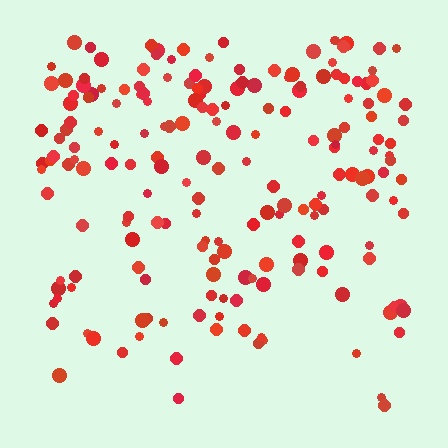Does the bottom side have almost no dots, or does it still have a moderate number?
Still a moderate number, just noticeably fewer than the top.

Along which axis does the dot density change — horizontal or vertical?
Vertical.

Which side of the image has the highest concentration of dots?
The top.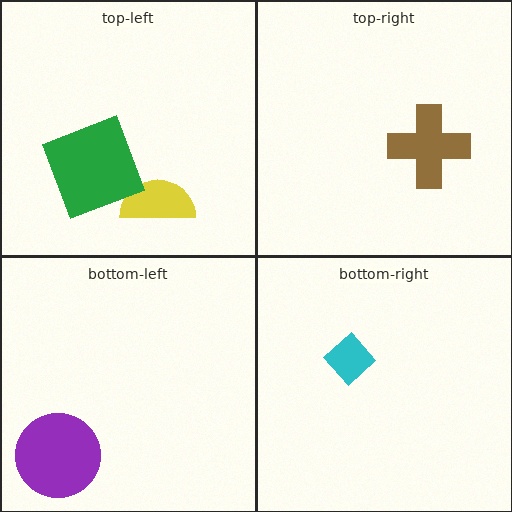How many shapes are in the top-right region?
1.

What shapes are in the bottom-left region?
The purple circle.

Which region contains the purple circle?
The bottom-left region.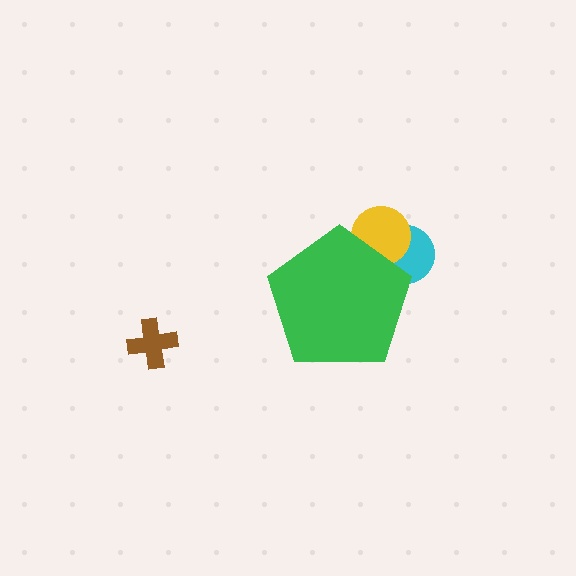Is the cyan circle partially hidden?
Yes, the cyan circle is partially hidden behind the green pentagon.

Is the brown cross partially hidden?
No, the brown cross is fully visible.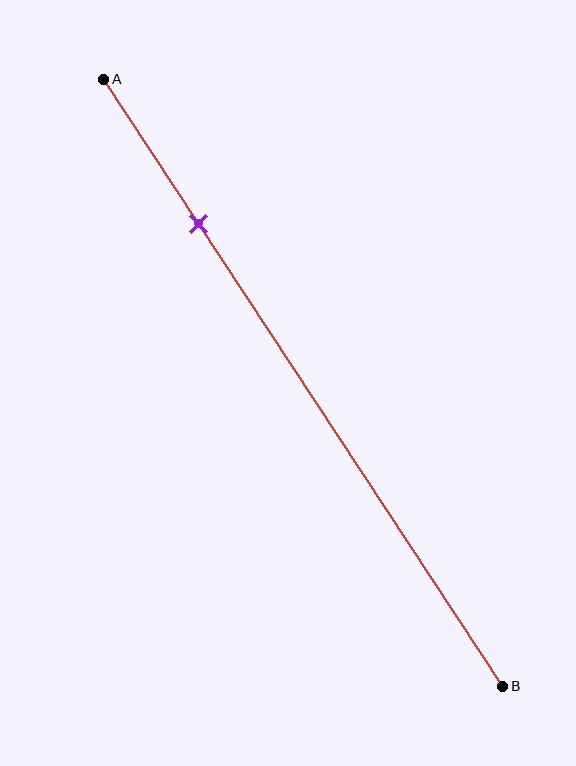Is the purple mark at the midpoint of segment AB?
No, the mark is at about 25% from A, not at the 50% midpoint.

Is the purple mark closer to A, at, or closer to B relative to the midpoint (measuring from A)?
The purple mark is closer to point A than the midpoint of segment AB.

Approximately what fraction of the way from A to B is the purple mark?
The purple mark is approximately 25% of the way from A to B.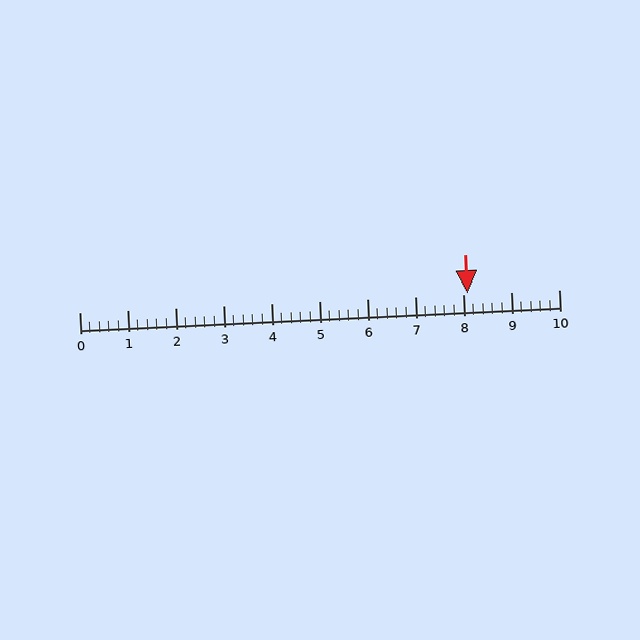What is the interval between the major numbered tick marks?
The major tick marks are spaced 1 units apart.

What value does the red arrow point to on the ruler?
The red arrow points to approximately 8.1.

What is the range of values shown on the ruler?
The ruler shows values from 0 to 10.